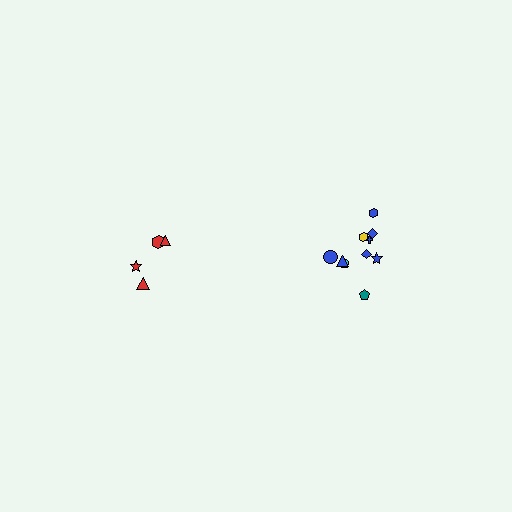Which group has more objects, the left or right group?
The right group.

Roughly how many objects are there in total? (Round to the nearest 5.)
Roughly 15 objects in total.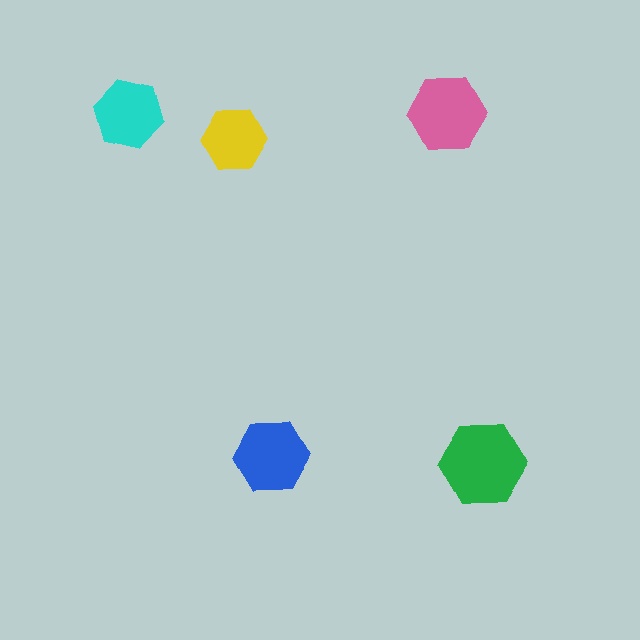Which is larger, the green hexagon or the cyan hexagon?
The green one.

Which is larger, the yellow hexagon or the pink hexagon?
The pink one.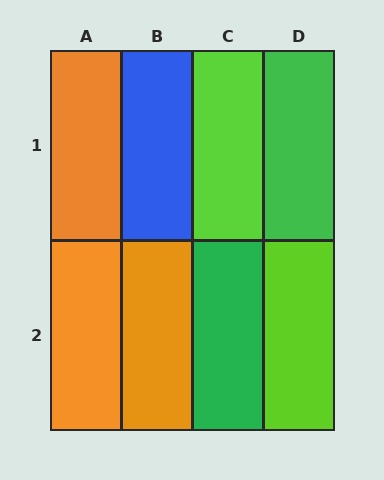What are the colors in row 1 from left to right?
Orange, blue, lime, green.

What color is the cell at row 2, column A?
Orange.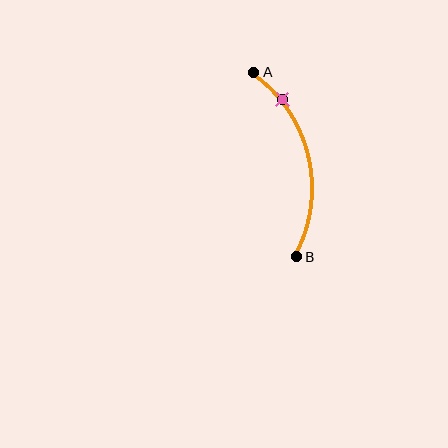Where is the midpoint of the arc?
The arc midpoint is the point on the curve farthest from the straight line joining A and B. It sits to the right of that line.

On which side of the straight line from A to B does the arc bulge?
The arc bulges to the right of the straight line connecting A and B.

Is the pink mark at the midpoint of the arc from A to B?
No. The pink mark lies on the arc but is closer to endpoint A. The arc midpoint would be at the point on the curve equidistant along the arc from both A and B.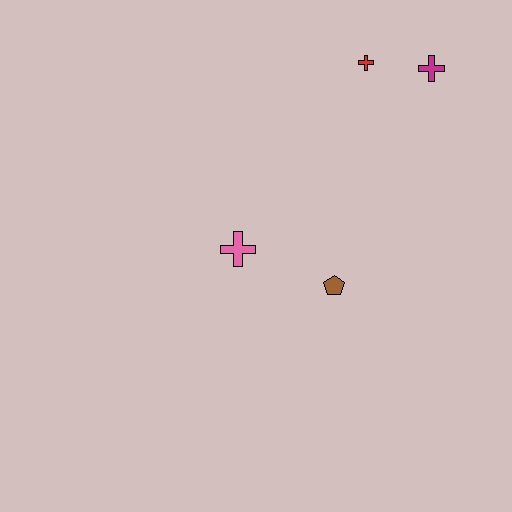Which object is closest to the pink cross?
The brown pentagon is closest to the pink cross.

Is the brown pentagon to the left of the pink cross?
No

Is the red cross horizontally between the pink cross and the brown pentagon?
No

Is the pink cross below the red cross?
Yes